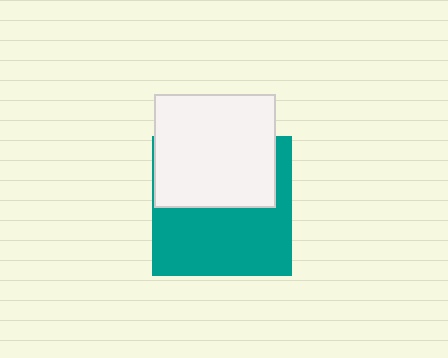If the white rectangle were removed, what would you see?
You would see the complete teal square.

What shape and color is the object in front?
The object in front is a white rectangle.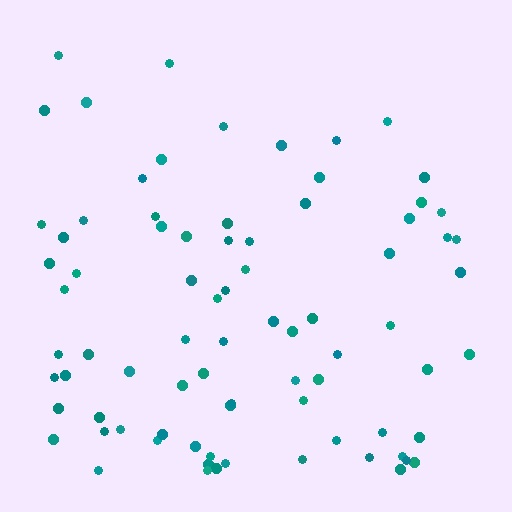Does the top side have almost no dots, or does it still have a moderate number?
Still a moderate number, just noticeably fewer than the bottom.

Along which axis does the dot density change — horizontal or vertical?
Vertical.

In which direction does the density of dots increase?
From top to bottom, with the bottom side densest.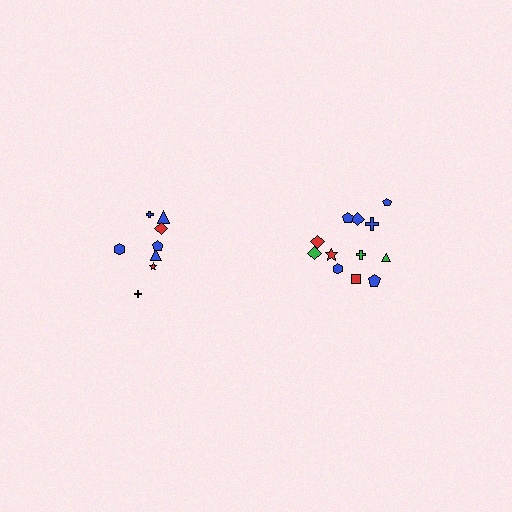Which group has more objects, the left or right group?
The right group.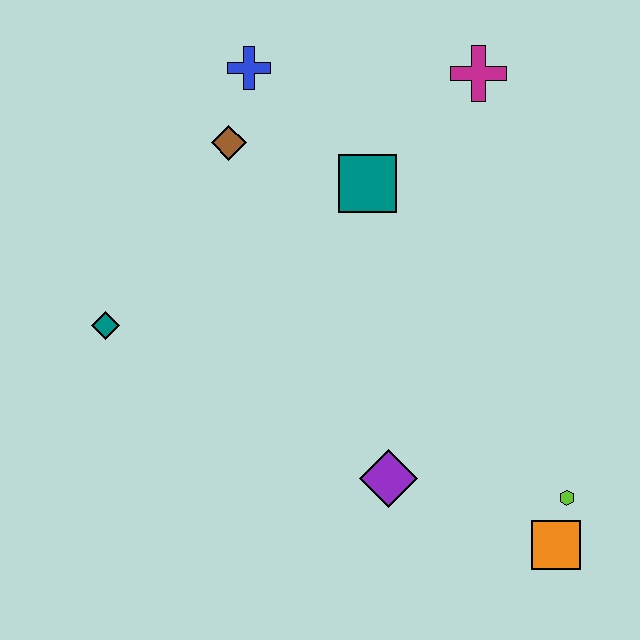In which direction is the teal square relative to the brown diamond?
The teal square is to the right of the brown diamond.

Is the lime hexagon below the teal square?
Yes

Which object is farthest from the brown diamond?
The orange square is farthest from the brown diamond.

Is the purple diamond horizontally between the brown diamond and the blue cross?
No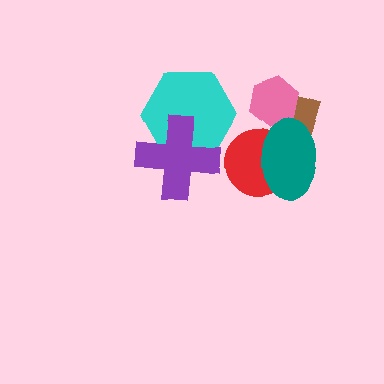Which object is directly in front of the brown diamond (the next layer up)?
The pink hexagon is directly in front of the brown diamond.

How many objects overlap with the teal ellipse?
3 objects overlap with the teal ellipse.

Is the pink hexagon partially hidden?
Yes, it is partially covered by another shape.